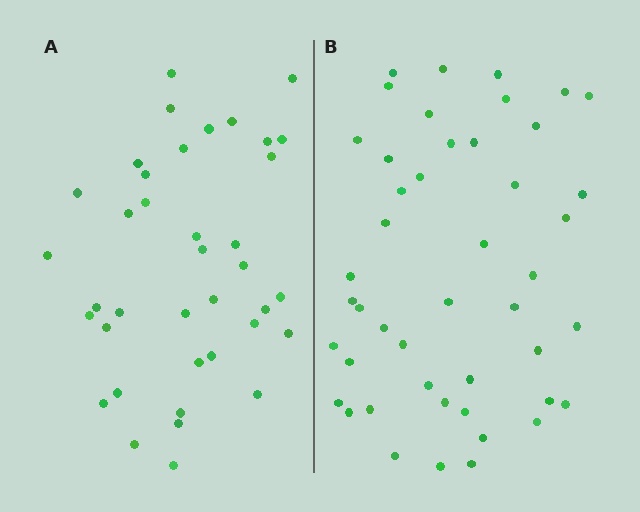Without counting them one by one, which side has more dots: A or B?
Region B (the right region) has more dots.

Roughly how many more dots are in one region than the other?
Region B has roughly 8 or so more dots than region A.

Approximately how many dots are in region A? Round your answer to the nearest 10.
About 40 dots. (The exact count is 38, which rounds to 40.)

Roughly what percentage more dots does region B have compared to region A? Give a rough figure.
About 20% more.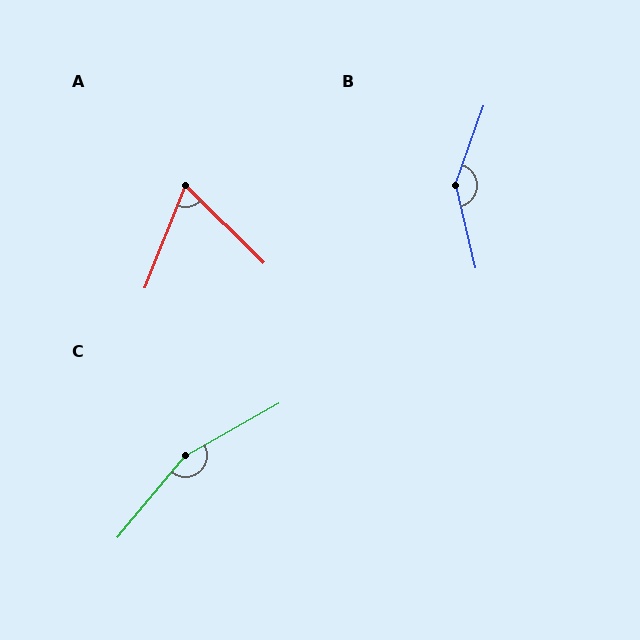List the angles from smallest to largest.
A (67°), B (147°), C (159°).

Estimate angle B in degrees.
Approximately 147 degrees.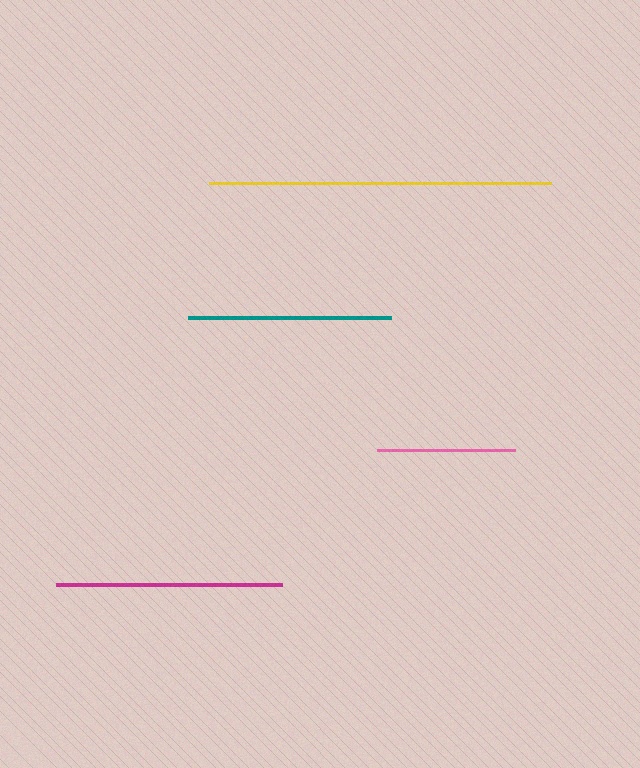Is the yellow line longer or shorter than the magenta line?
The yellow line is longer than the magenta line.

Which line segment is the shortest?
The pink line is the shortest at approximately 138 pixels.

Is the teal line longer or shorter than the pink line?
The teal line is longer than the pink line.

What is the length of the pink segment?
The pink segment is approximately 138 pixels long.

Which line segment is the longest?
The yellow line is the longest at approximately 342 pixels.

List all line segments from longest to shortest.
From longest to shortest: yellow, magenta, teal, pink.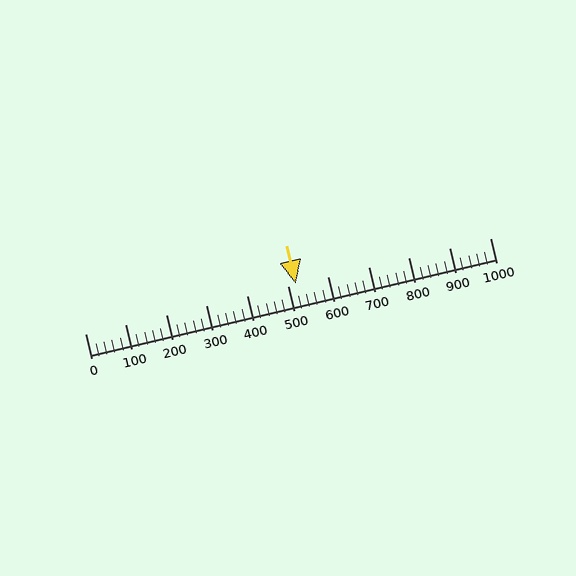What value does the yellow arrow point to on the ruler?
The yellow arrow points to approximately 520.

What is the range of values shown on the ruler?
The ruler shows values from 0 to 1000.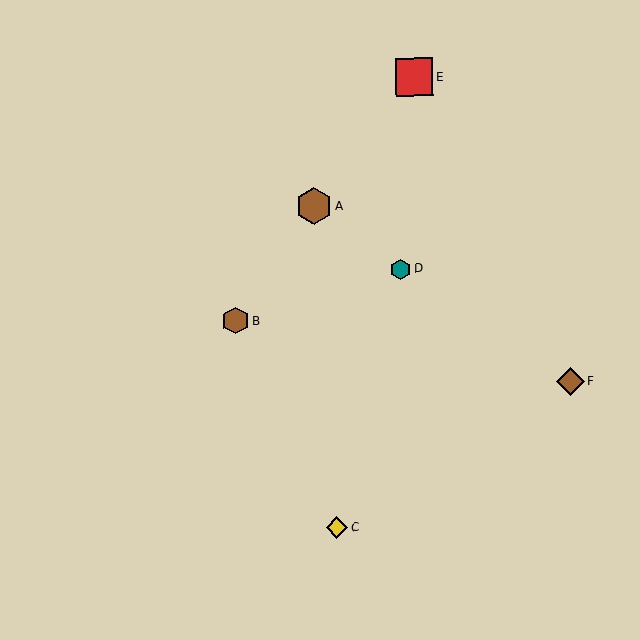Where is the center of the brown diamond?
The center of the brown diamond is at (570, 381).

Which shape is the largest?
The red square (labeled E) is the largest.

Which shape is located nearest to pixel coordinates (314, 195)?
The brown hexagon (labeled A) at (314, 206) is nearest to that location.